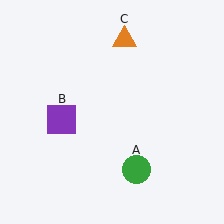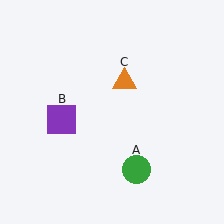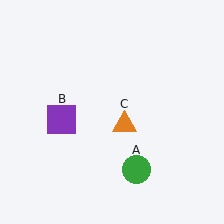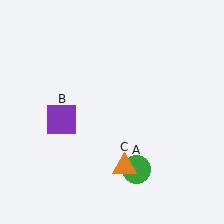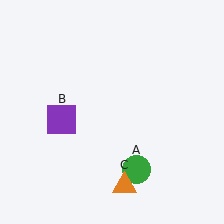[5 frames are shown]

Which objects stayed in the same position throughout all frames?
Green circle (object A) and purple square (object B) remained stationary.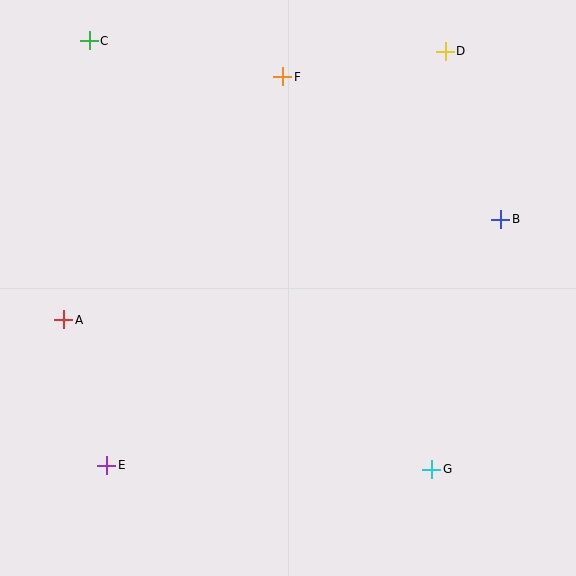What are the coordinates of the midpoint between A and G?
The midpoint between A and G is at (248, 394).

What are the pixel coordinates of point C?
Point C is at (89, 41).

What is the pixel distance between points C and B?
The distance between C and B is 448 pixels.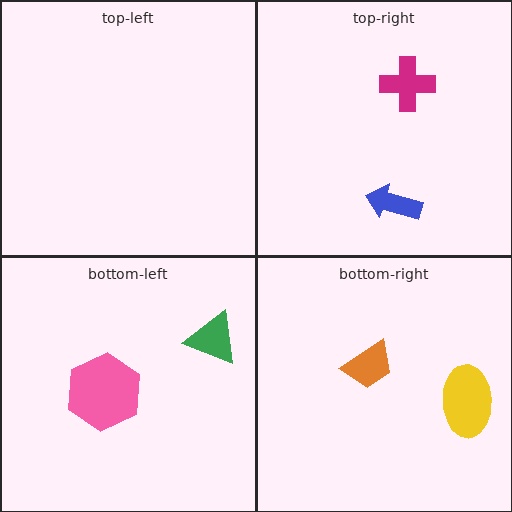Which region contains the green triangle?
The bottom-left region.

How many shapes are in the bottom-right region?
2.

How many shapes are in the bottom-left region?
2.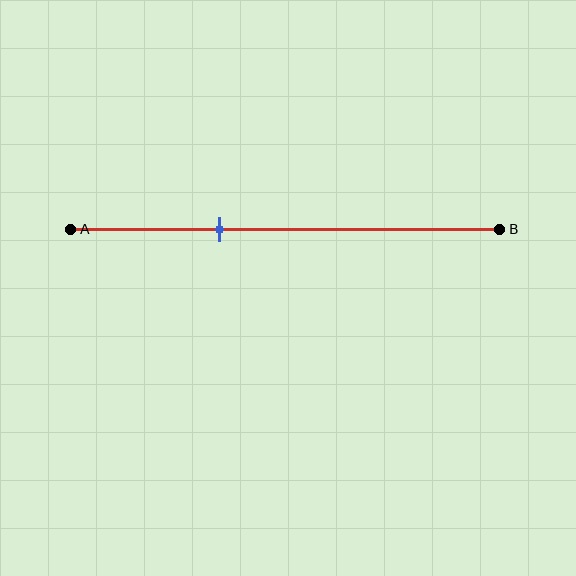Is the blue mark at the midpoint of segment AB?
No, the mark is at about 35% from A, not at the 50% midpoint.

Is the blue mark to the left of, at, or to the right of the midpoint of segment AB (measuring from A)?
The blue mark is to the left of the midpoint of segment AB.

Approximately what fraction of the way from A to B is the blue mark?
The blue mark is approximately 35% of the way from A to B.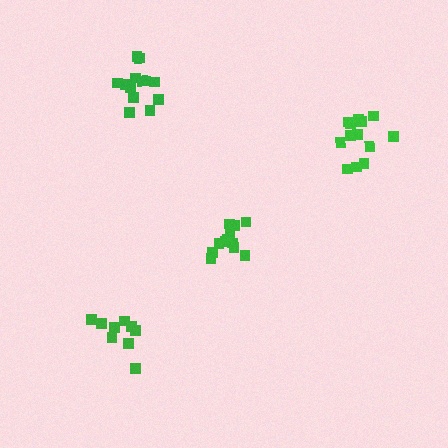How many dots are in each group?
Group 1: 13 dots, Group 2: 12 dots, Group 3: 13 dots, Group 4: 9 dots (47 total).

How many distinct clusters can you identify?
There are 4 distinct clusters.